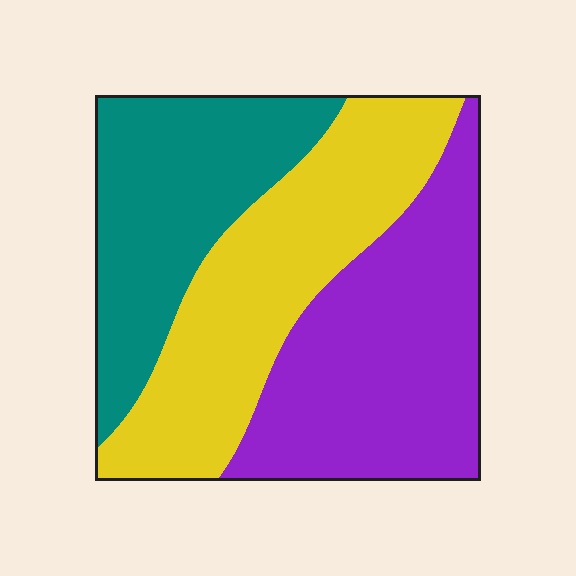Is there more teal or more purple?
Purple.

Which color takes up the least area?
Teal, at roughly 30%.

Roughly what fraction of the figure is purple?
Purple covers 37% of the figure.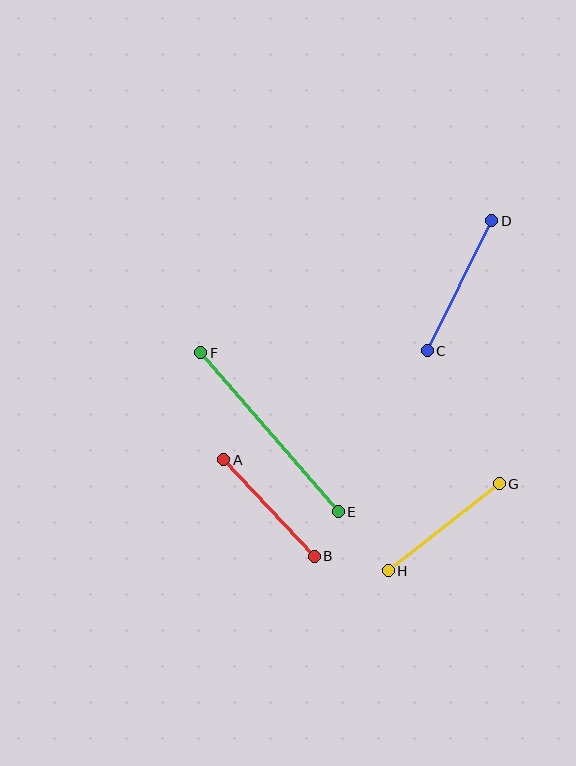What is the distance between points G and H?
The distance is approximately 141 pixels.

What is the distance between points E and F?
The distance is approximately 210 pixels.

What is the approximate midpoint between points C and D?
The midpoint is at approximately (459, 286) pixels.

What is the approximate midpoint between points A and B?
The midpoint is at approximately (269, 508) pixels.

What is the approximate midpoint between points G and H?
The midpoint is at approximately (444, 527) pixels.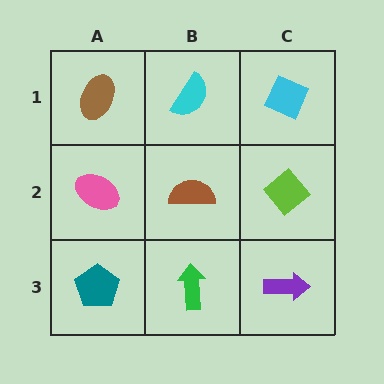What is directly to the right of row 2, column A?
A brown semicircle.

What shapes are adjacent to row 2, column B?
A cyan semicircle (row 1, column B), a green arrow (row 3, column B), a pink ellipse (row 2, column A), a lime diamond (row 2, column C).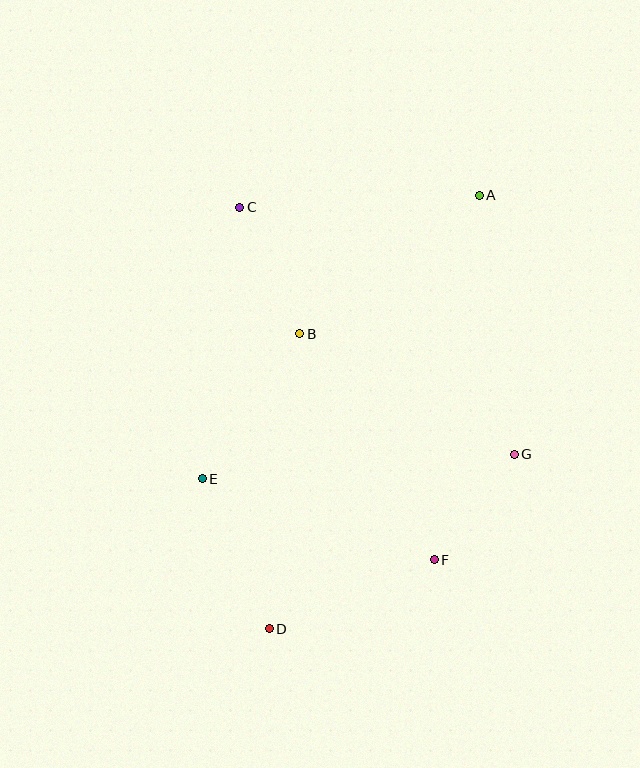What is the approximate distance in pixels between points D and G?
The distance between D and G is approximately 301 pixels.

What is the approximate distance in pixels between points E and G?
The distance between E and G is approximately 313 pixels.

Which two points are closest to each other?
Points F and G are closest to each other.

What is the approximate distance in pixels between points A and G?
The distance between A and G is approximately 261 pixels.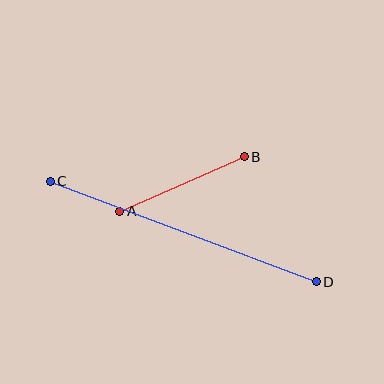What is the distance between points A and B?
The distance is approximately 136 pixels.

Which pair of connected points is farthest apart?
Points C and D are farthest apart.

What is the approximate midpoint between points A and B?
The midpoint is at approximately (182, 184) pixels.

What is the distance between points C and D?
The distance is approximately 284 pixels.